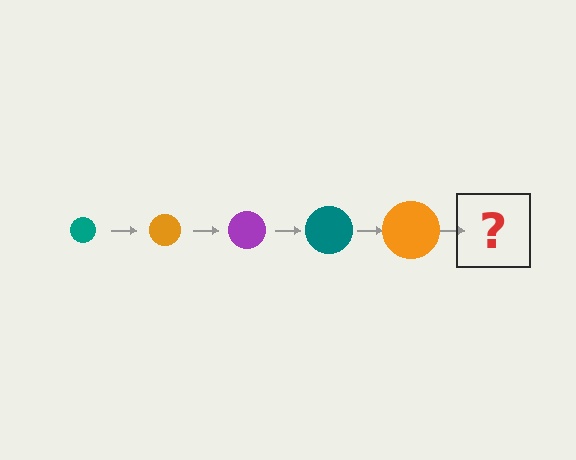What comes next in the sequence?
The next element should be a purple circle, larger than the previous one.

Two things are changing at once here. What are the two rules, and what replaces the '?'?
The two rules are that the circle grows larger each step and the color cycles through teal, orange, and purple. The '?' should be a purple circle, larger than the previous one.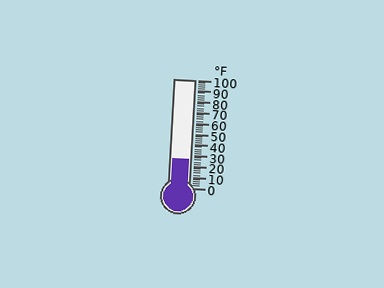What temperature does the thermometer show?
The thermometer shows approximately 26°F.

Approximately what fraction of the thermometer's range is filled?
The thermometer is filled to approximately 25% of its range.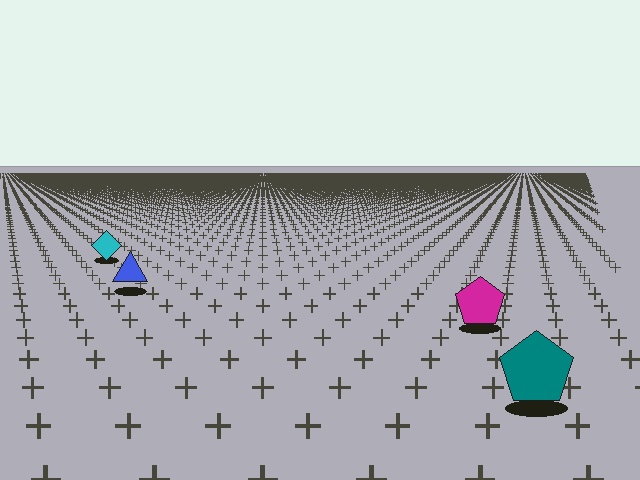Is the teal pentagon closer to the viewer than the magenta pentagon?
Yes. The teal pentagon is closer — you can tell from the texture gradient: the ground texture is coarser near it.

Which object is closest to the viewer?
The teal pentagon is closest. The texture marks near it are larger and more spread out.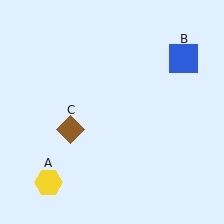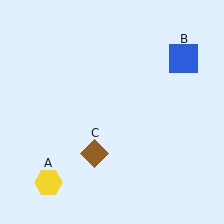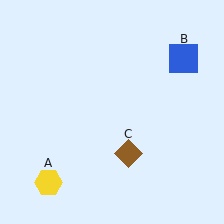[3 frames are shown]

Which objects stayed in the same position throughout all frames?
Yellow hexagon (object A) and blue square (object B) remained stationary.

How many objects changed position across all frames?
1 object changed position: brown diamond (object C).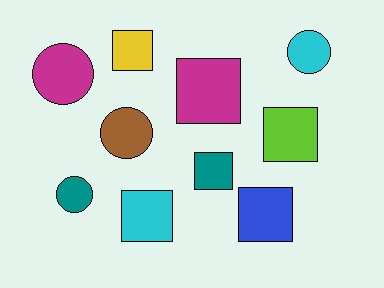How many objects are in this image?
There are 10 objects.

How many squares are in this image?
There are 6 squares.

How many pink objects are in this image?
There are no pink objects.